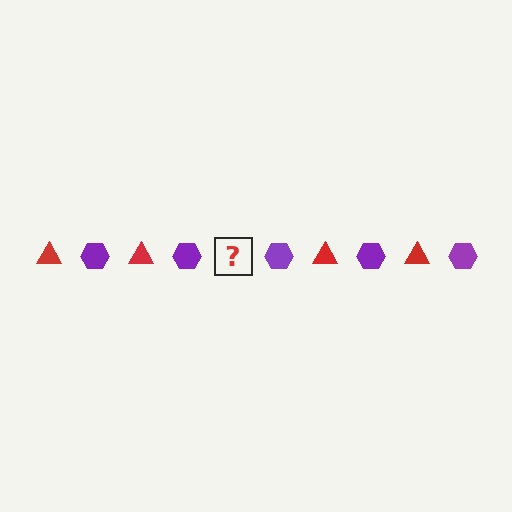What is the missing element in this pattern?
The missing element is a red triangle.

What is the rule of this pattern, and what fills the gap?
The rule is that the pattern alternates between red triangle and purple hexagon. The gap should be filled with a red triangle.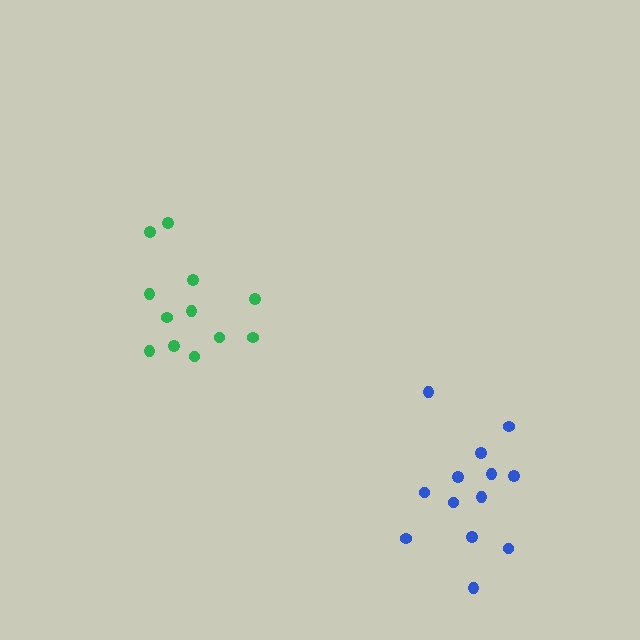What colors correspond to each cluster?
The clusters are colored: green, blue.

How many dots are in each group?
Group 1: 12 dots, Group 2: 13 dots (25 total).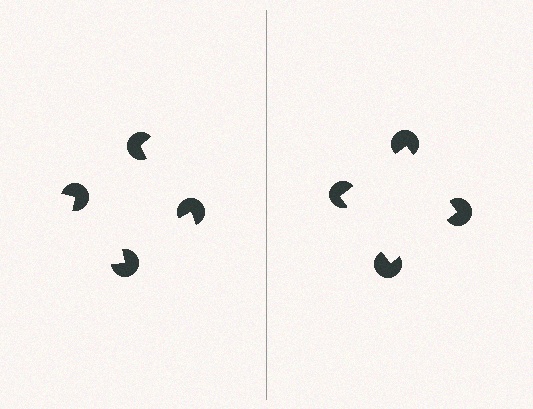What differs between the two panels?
The pac-man discs are positioned identically on both sides; only the wedge orientations differ. On the right they align to a square; on the left they are misaligned.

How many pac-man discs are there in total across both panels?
8 — 4 on each side.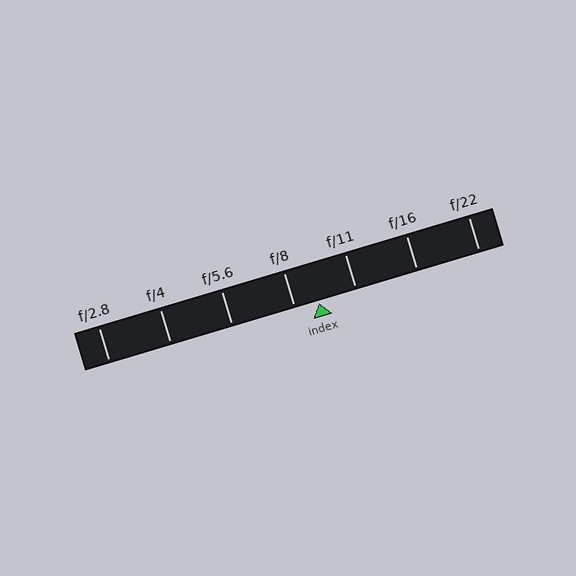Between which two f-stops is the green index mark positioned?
The index mark is between f/8 and f/11.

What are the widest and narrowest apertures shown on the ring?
The widest aperture shown is f/2.8 and the narrowest is f/22.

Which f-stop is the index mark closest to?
The index mark is closest to f/8.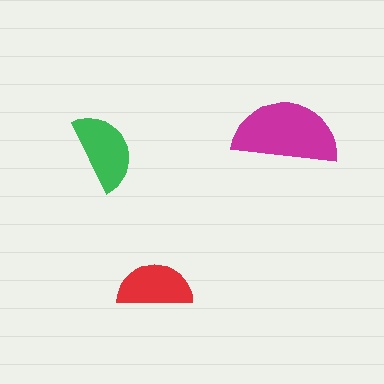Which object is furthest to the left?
The green semicircle is leftmost.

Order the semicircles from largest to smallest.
the magenta one, the green one, the red one.